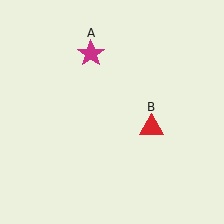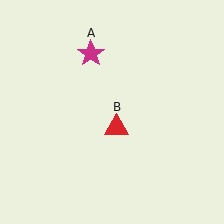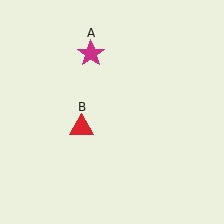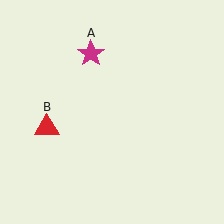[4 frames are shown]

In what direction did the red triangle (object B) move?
The red triangle (object B) moved left.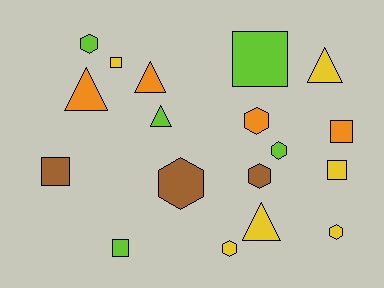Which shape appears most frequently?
Hexagon, with 7 objects.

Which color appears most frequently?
Yellow, with 6 objects.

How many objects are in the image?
There are 18 objects.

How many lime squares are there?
There are 2 lime squares.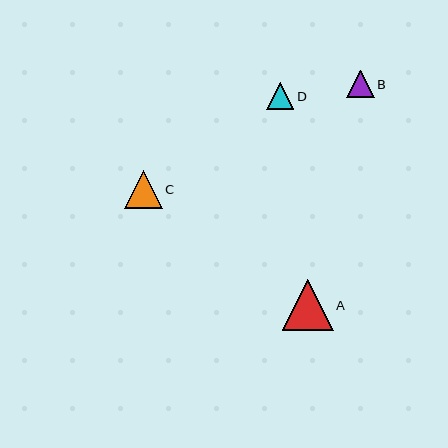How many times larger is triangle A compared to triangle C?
Triangle A is approximately 1.3 times the size of triangle C.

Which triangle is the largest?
Triangle A is the largest with a size of approximately 51 pixels.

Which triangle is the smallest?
Triangle D is the smallest with a size of approximately 27 pixels.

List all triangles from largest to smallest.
From largest to smallest: A, C, B, D.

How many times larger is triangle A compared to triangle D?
Triangle A is approximately 1.9 times the size of triangle D.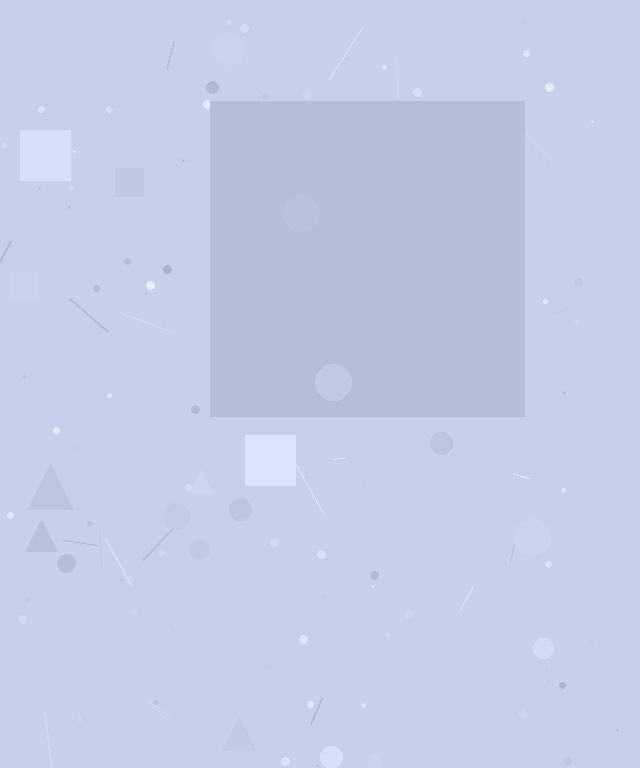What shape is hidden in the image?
A square is hidden in the image.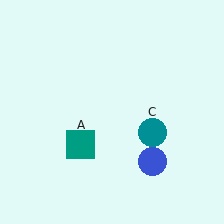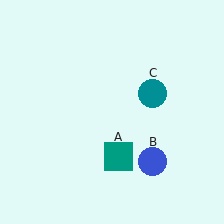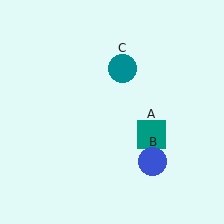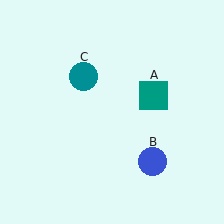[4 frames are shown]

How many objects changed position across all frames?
2 objects changed position: teal square (object A), teal circle (object C).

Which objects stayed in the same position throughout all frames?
Blue circle (object B) remained stationary.